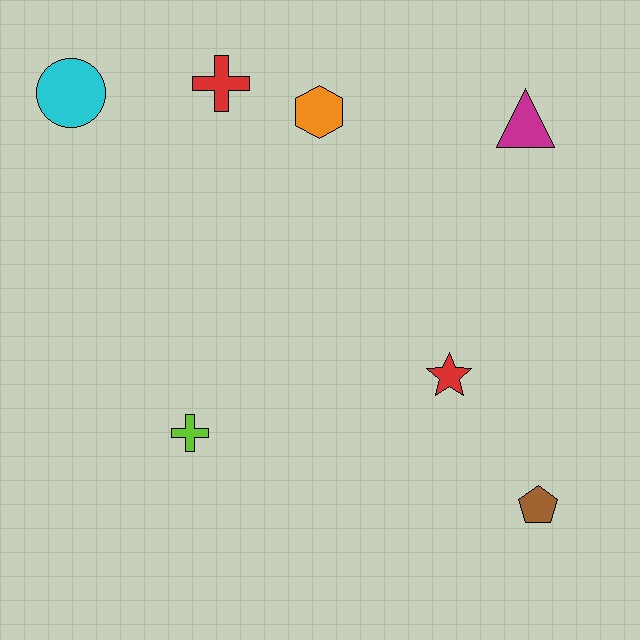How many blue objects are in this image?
There are no blue objects.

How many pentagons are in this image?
There is 1 pentagon.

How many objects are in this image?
There are 7 objects.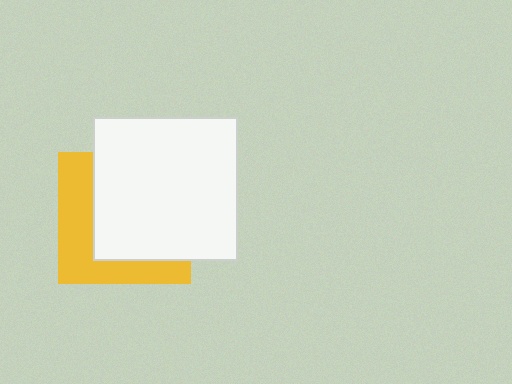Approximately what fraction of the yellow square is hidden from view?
Roughly 61% of the yellow square is hidden behind the white square.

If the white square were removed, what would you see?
You would see the complete yellow square.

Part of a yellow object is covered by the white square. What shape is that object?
It is a square.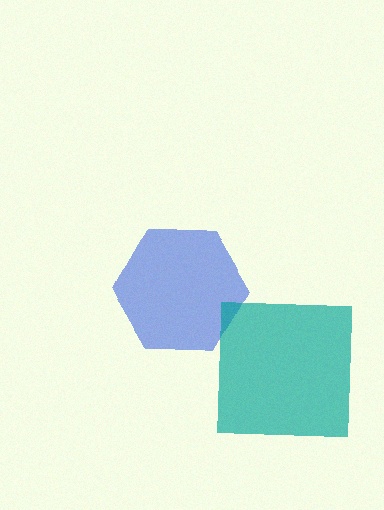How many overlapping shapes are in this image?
There are 2 overlapping shapes in the image.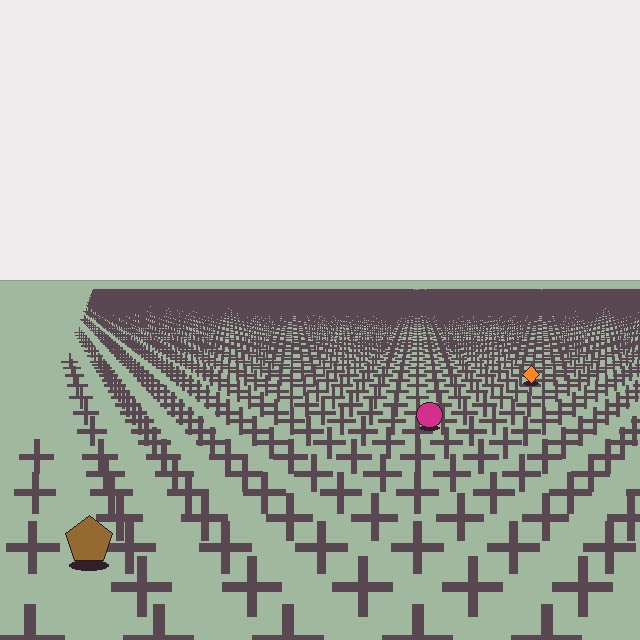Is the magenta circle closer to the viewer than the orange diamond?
Yes. The magenta circle is closer — you can tell from the texture gradient: the ground texture is coarser near it.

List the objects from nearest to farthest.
From nearest to farthest: the brown pentagon, the magenta circle, the orange diamond.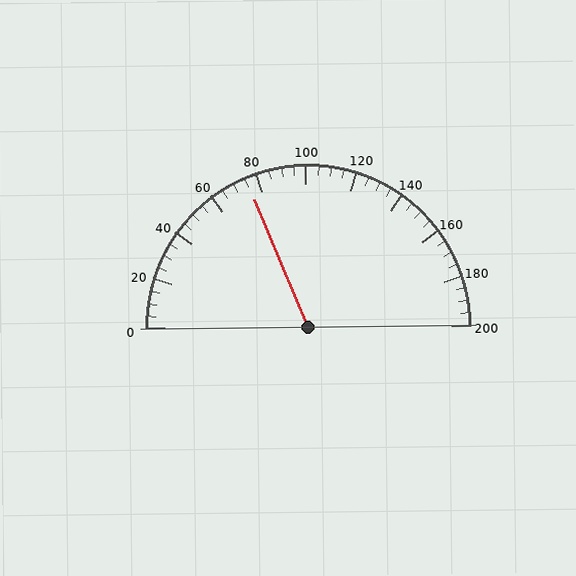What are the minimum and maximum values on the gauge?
The gauge ranges from 0 to 200.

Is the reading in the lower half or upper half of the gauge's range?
The reading is in the lower half of the range (0 to 200).